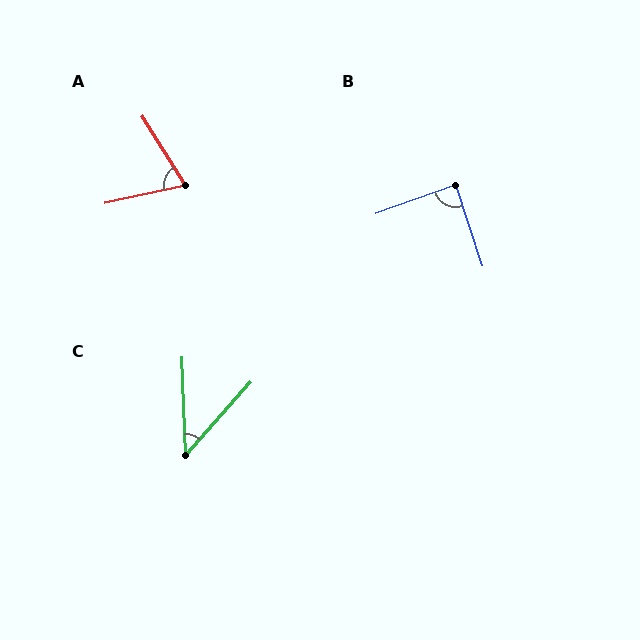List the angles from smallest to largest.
C (44°), A (70°), B (89°).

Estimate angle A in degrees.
Approximately 70 degrees.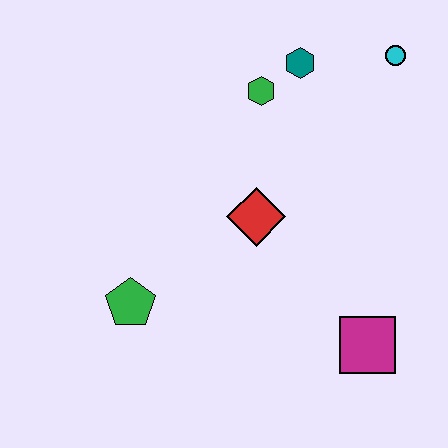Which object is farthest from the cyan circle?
The green pentagon is farthest from the cyan circle.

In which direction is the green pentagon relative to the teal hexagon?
The green pentagon is below the teal hexagon.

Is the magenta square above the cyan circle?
No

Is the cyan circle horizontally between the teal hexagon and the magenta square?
No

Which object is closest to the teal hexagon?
The green hexagon is closest to the teal hexagon.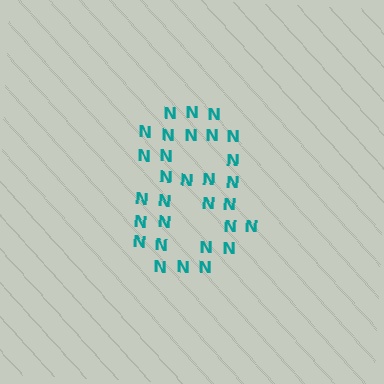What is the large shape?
The large shape is the digit 8.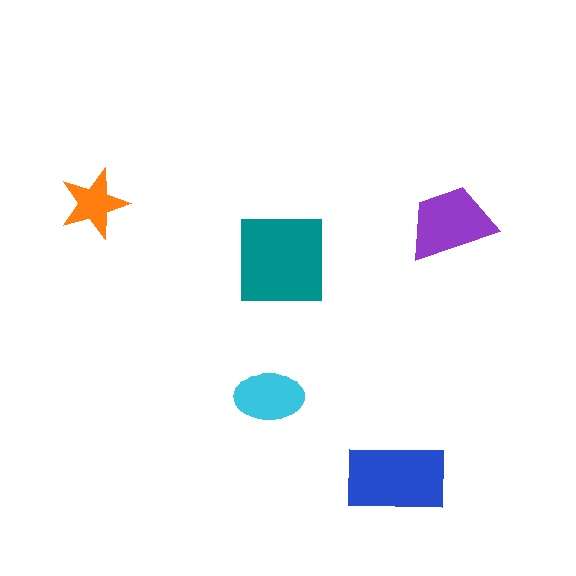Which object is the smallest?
The orange star.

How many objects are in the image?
There are 5 objects in the image.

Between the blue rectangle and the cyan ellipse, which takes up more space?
The blue rectangle.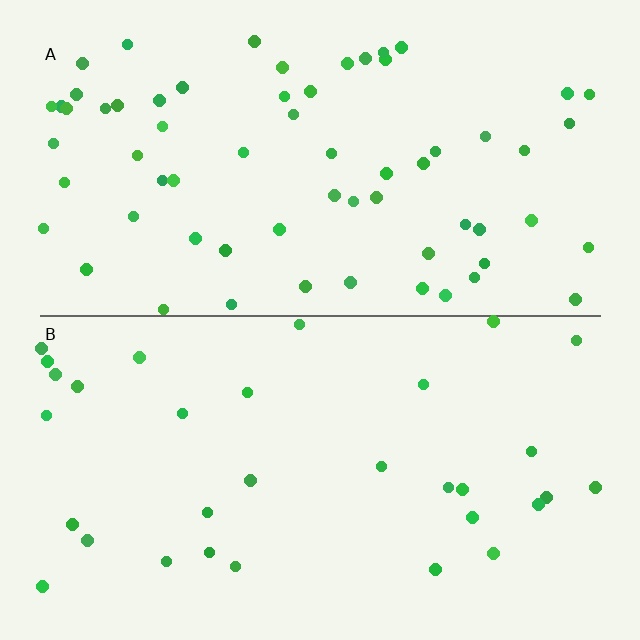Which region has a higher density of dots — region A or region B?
A (the top).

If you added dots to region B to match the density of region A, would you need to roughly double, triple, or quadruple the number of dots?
Approximately double.